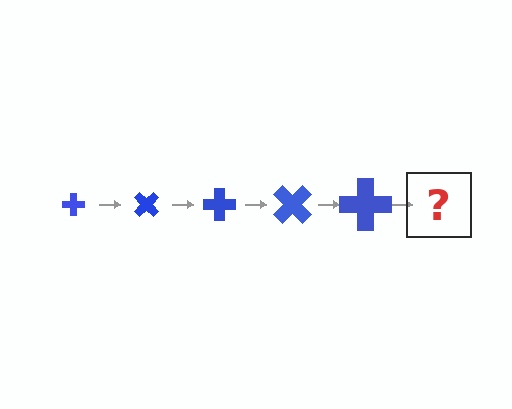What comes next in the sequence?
The next element should be a cross, larger than the previous one and rotated 225 degrees from the start.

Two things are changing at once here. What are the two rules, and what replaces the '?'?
The two rules are that the cross grows larger each step and it rotates 45 degrees each step. The '?' should be a cross, larger than the previous one and rotated 225 degrees from the start.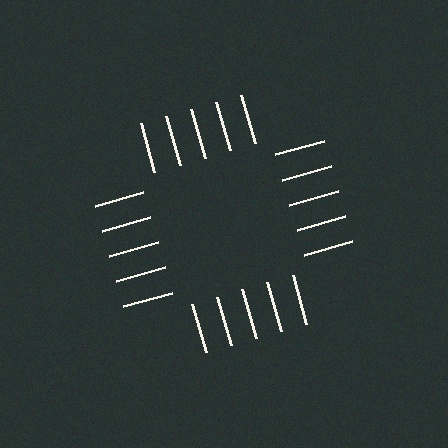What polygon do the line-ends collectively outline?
An illusory square — the line segments terminate on its edges but no continuous stroke is drawn.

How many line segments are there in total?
20 — 5 along each of the 4 edges.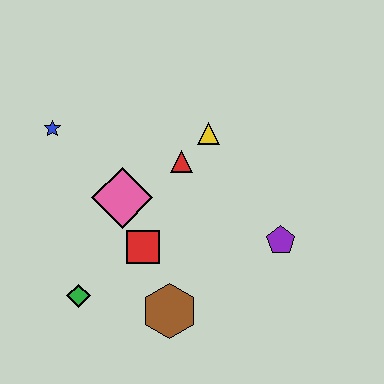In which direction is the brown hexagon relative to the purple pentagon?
The brown hexagon is to the left of the purple pentagon.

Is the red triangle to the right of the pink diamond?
Yes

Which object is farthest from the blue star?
The purple pentagon is farthest from the blue star.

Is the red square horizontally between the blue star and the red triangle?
Yes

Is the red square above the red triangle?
No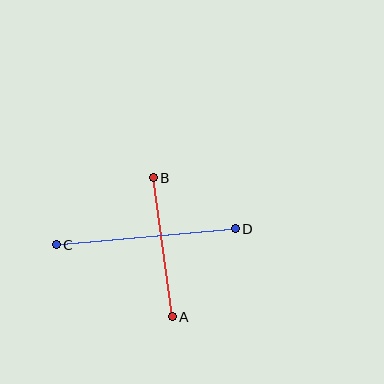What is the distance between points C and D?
The distance is approximately 179 pixels.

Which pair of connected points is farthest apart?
Points C and D are farthest apart.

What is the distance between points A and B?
The distance is approximately 141 pixels.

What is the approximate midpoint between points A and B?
The midpoint is at approximately (163, 247) pixels.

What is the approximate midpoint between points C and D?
The midpoint is at approximately (146, 237) pixels.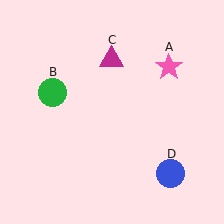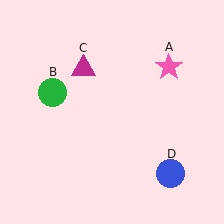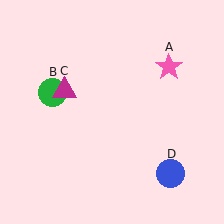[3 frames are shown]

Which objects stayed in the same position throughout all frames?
Pink star (object A) and green circle (object B) and blue circle (object D) remained stationary.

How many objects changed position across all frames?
1 object changed position: magenta triangle (object C).